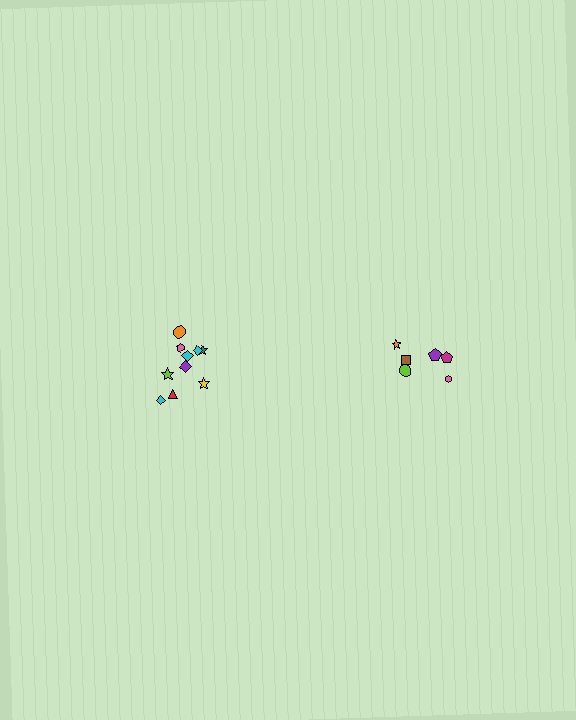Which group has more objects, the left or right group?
The left group.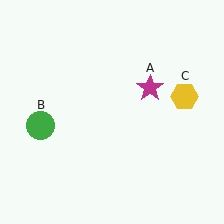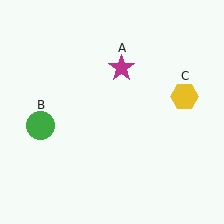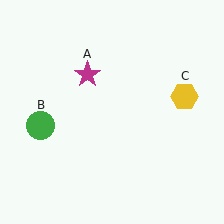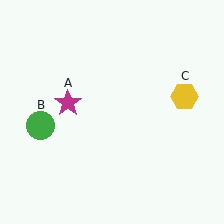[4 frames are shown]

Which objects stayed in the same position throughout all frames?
Green circle (object B) and yellow hexagon (object C) remained stationary.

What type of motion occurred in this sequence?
The magenta star (object A) rotated counterclockwise around the center of the scene.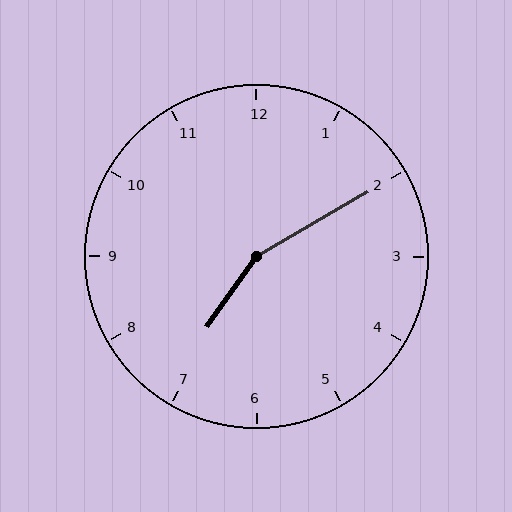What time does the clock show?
7:10.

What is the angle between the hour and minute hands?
Approximately 155 degrees.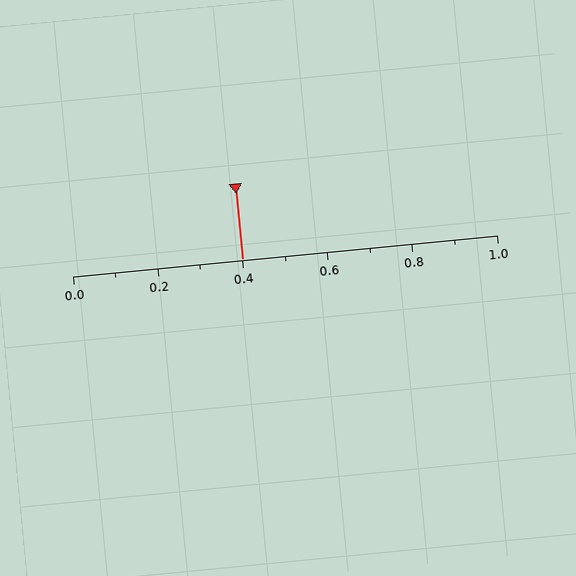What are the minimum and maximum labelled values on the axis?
The axis runs from 0.0 to 1.0.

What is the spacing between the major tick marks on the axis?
The major ticks are spaced 0.2 apart.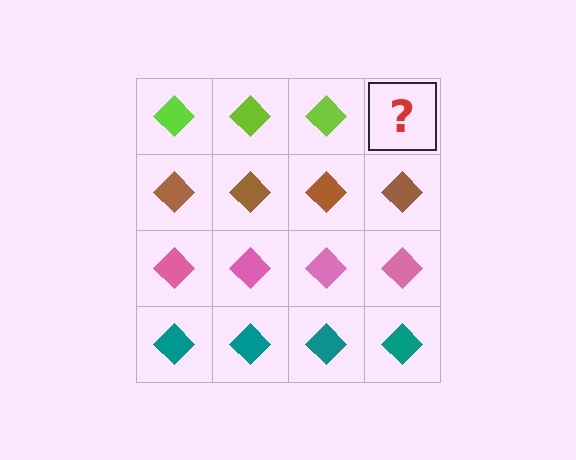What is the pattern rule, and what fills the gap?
The rule is that each row has a consistent color. The gap should be filled with a lime diamond.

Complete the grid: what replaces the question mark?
The question mark should be replaced with a lime diamond.